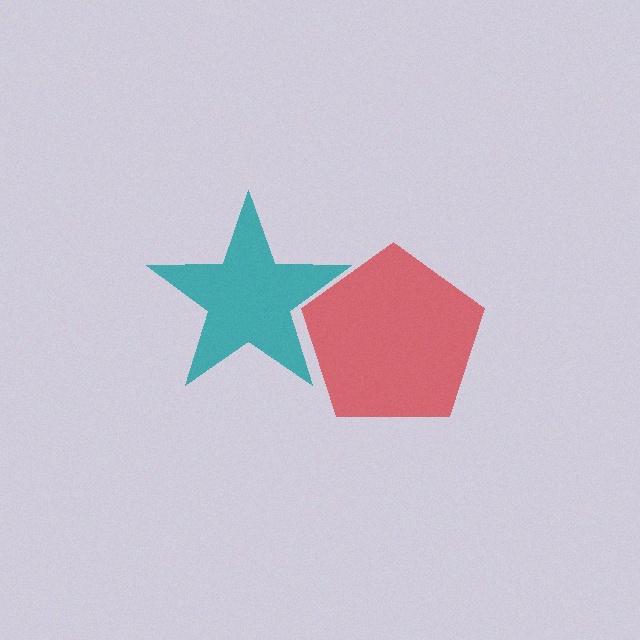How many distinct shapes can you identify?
There are 2 distinct shapes: a red pentagon, a teal star.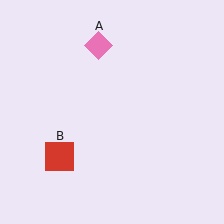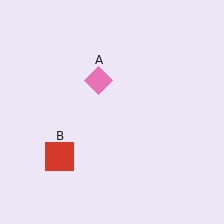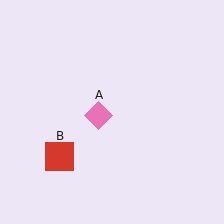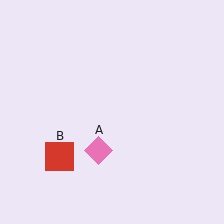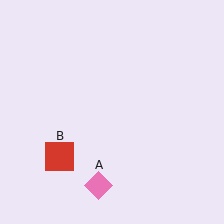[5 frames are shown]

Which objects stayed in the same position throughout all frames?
Red square (object B) remained stationary.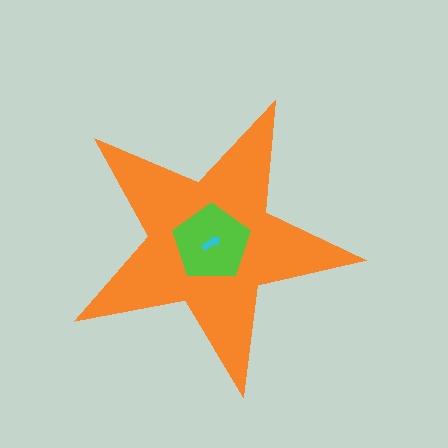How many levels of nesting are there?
3.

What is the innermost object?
The cyan arrow.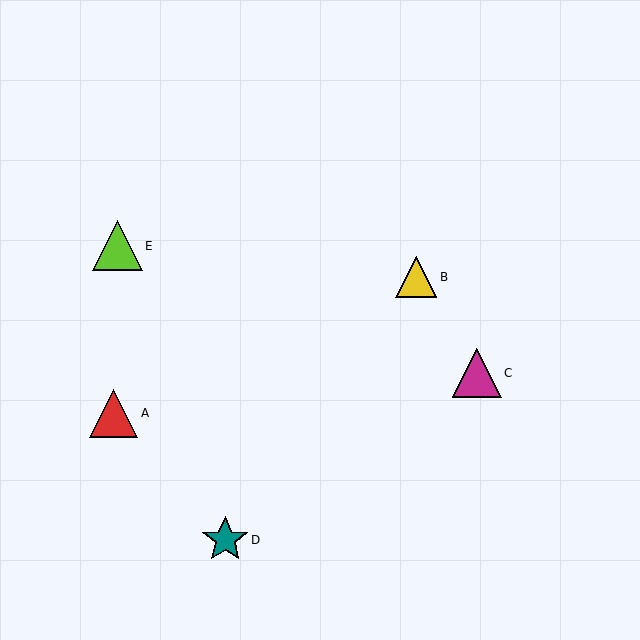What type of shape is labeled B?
Shape B is a yellow triangle.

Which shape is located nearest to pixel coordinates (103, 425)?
The red triangle (labeled A) at (114, 413) is nearest to that location.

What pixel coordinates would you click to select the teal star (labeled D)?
Click at (225, 540) to select the teal star D.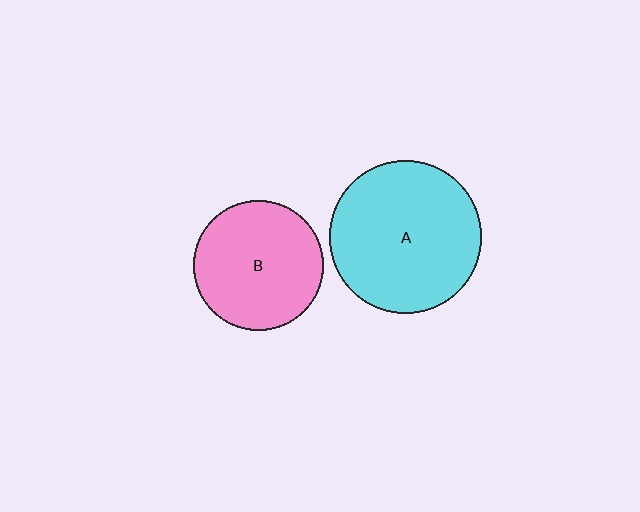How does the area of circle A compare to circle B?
Approximately 1.4 times.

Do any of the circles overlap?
No, none of the circles overlap.